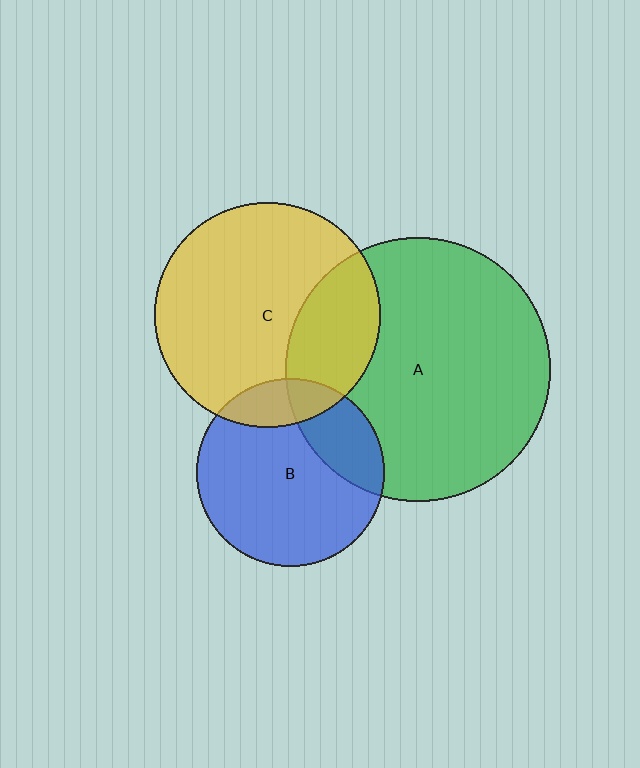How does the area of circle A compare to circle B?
Approximately 2.0 times.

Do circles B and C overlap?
Yes.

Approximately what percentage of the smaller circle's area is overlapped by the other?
Approximately 15%.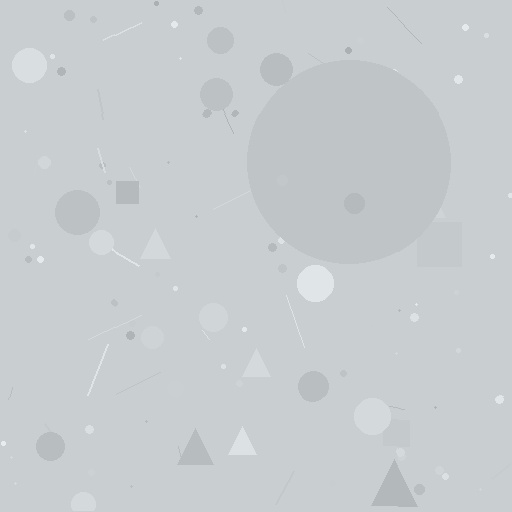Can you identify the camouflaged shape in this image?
The camouflaged shape is a circle.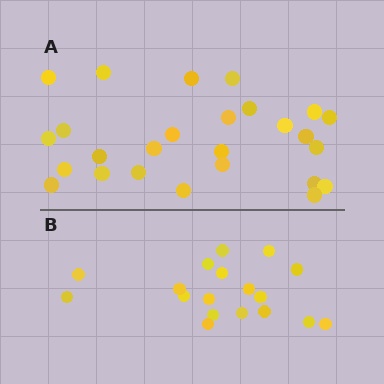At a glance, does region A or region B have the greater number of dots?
Region A (the top region) has more dots.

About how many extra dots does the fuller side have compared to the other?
Region A has roughly 8 or so more dots than region B.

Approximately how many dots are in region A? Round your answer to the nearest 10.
About 30 dots. (The exact count is 26, which rounds to 30.)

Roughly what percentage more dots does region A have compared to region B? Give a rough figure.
About 45% more.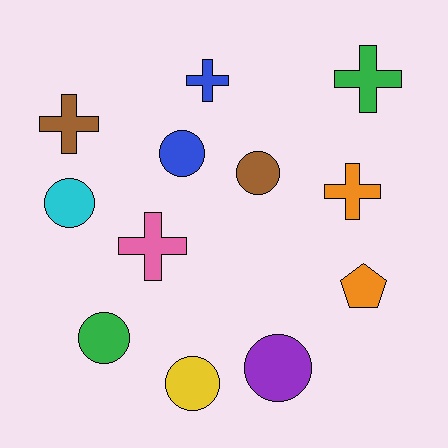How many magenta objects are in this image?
There are no magenta objects.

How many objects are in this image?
There are 12 objects.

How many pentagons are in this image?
There is 1 pentagon.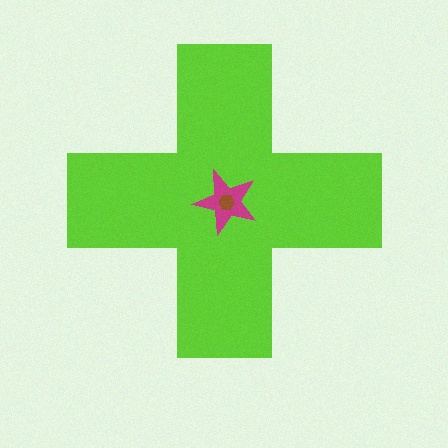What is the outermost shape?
The lime cross.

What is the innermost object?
The brown hexagon.